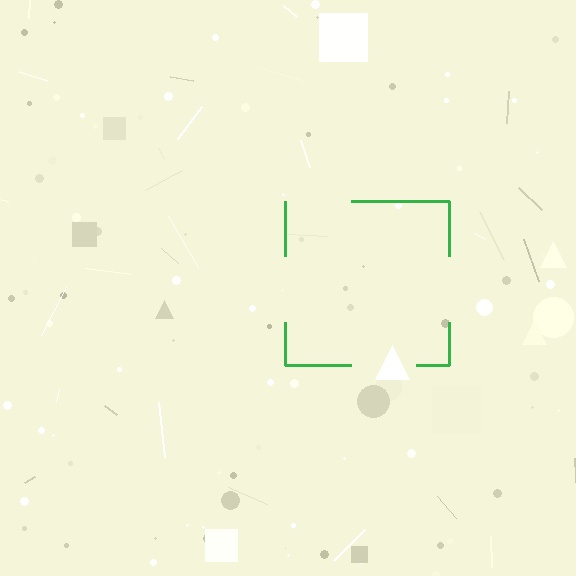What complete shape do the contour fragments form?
The contour fragments form a square.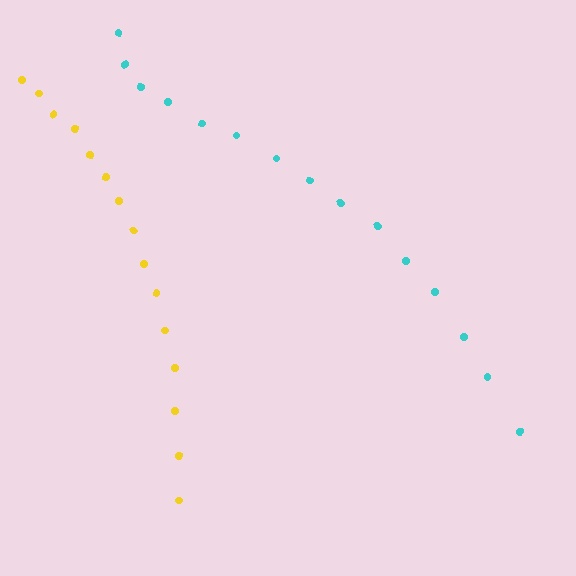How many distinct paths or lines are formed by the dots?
There are 2 distinct paths.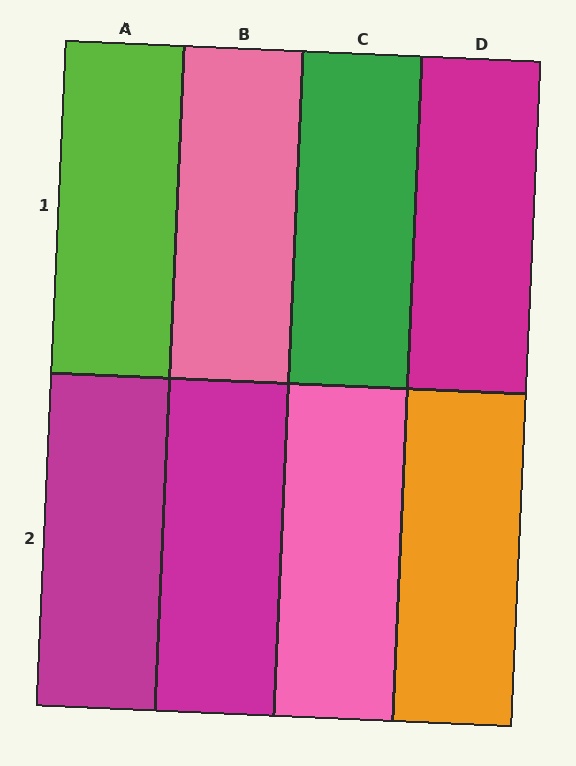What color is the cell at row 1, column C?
Green.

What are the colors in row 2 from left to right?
Magenta, magenta, pink, orange.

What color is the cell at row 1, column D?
Magenta.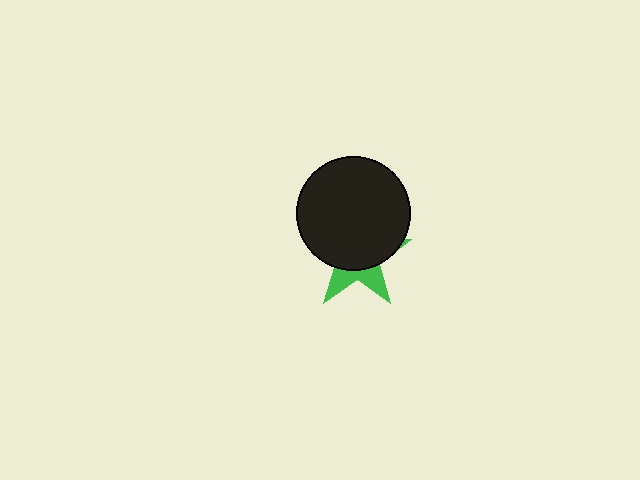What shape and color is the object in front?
The object in front is a black circle.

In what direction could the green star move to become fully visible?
The green star could move down. That would shift it out from behind the black circle entirely.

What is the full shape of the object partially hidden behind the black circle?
The partially hidden object is a green star.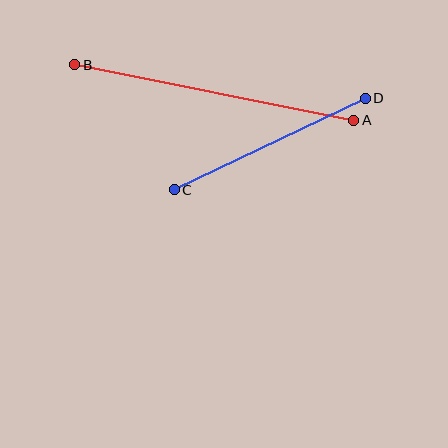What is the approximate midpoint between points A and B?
The midpoint is at approximately (214, 92) pixels.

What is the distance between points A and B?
The distance is approximately 285 pixels.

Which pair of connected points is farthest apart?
Points A and B are farthest apart.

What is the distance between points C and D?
The distance is approximately 212 pixels.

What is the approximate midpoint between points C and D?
The midpoint is at approximately (270, 144) pixels.